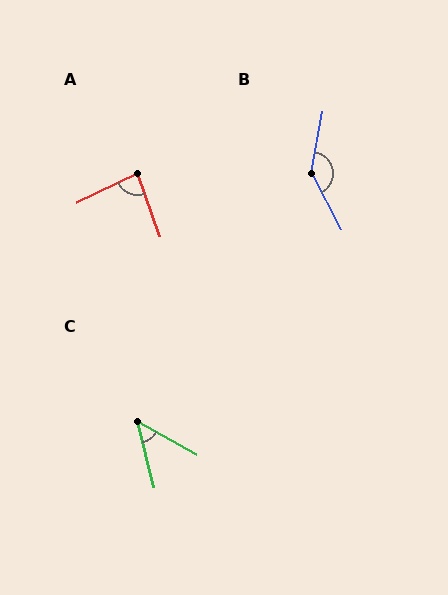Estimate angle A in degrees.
Approximately 85 degrees.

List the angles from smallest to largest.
C (46°), A (85°), B (142°).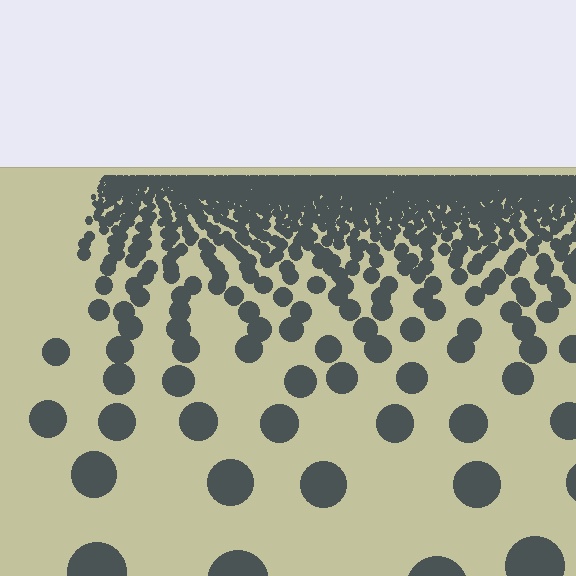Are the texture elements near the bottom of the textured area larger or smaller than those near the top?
Larger. Near the bottom, elements are closer to the viewer and appear at a bigger on-screen size.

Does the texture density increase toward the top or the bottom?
Density increases toward the top.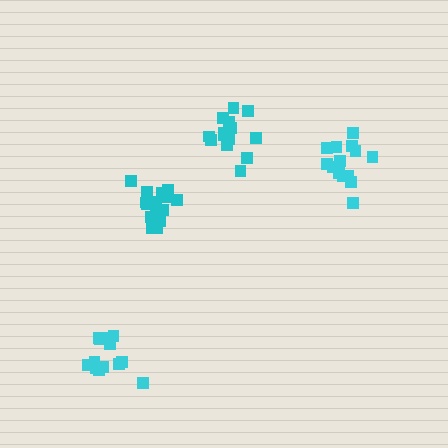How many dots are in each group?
Group 1: 13 dots, Group 2: 14 dots, Group 3: 15 dots, Group 4: 16 dots (58 total).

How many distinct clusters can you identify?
There are 4 distinct clusters.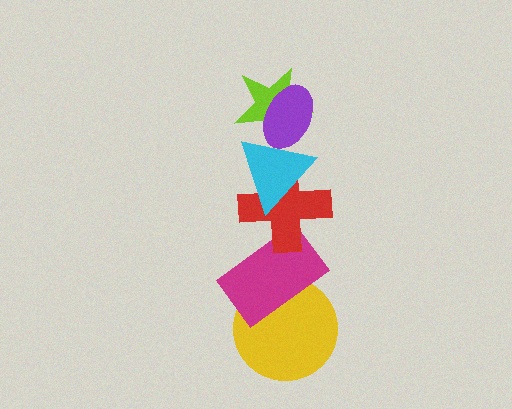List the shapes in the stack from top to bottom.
From top to bottom: the purple ellipse, the lime star, the cyan triangle, the red cross, the magenta rectangle, the yellow circle.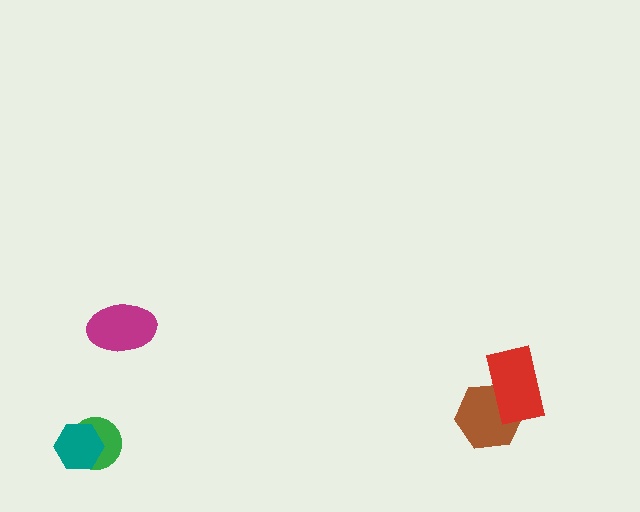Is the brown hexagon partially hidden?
Yes, it is partially covered by another shape.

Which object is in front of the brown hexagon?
The red rectangle is in front of the brown hexagon.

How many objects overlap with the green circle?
1 object overlaps with the green circle.